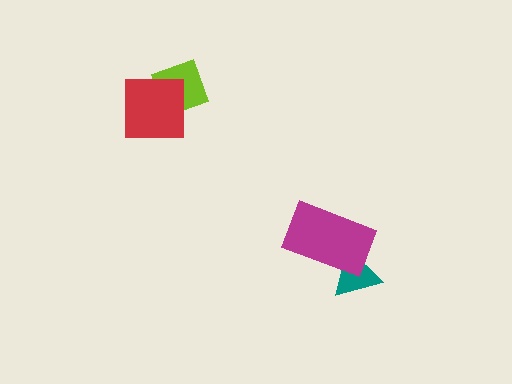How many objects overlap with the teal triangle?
1 object overlaps with the teal triangle.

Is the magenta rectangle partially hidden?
No, no other shape covers it.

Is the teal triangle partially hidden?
Yes, it is partially covered by another shape.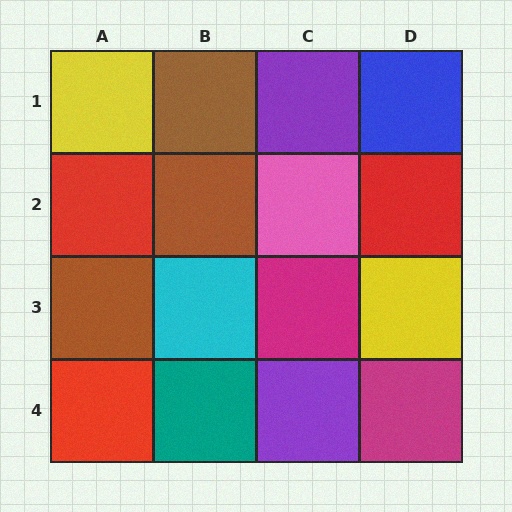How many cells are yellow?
2 cells are yellow.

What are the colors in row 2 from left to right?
Red, brown, pink, red.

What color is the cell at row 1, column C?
Purple.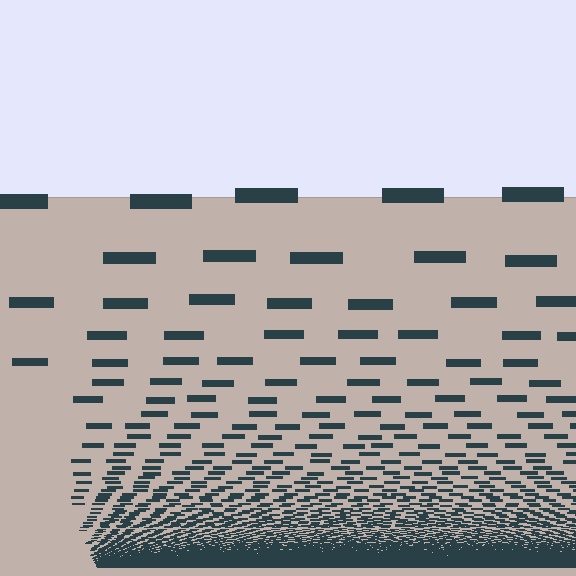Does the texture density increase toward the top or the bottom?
Density increases toward the bottom.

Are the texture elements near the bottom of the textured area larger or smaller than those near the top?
Smaller. The gradient is inverted — elements near the bottom are smaller and denser.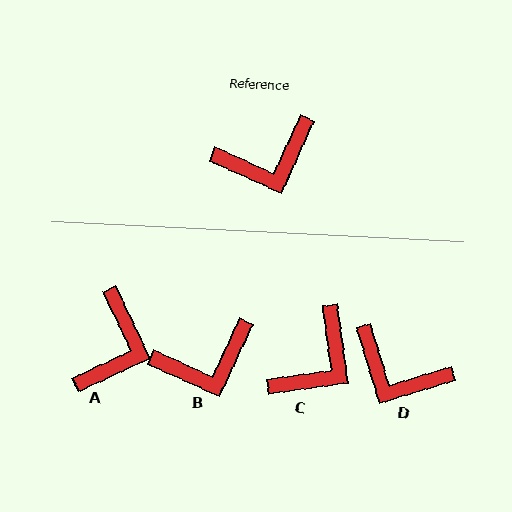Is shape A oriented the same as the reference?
No, it is off by about 50 degrees.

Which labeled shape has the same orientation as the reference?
B.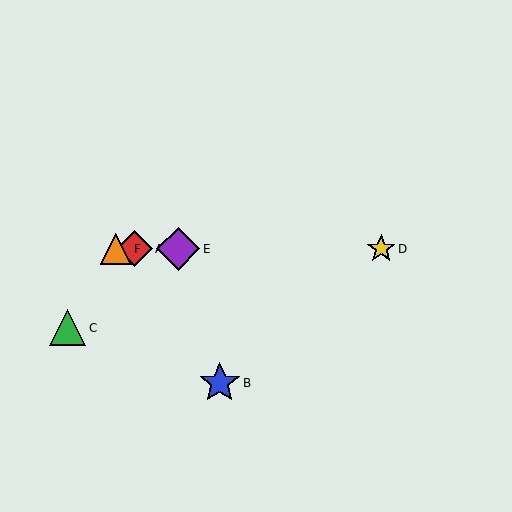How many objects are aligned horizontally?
4 objects (A, D, E, F) are aligned horizontally.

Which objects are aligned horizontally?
Objects A, D, E, F are aligned horizontally.